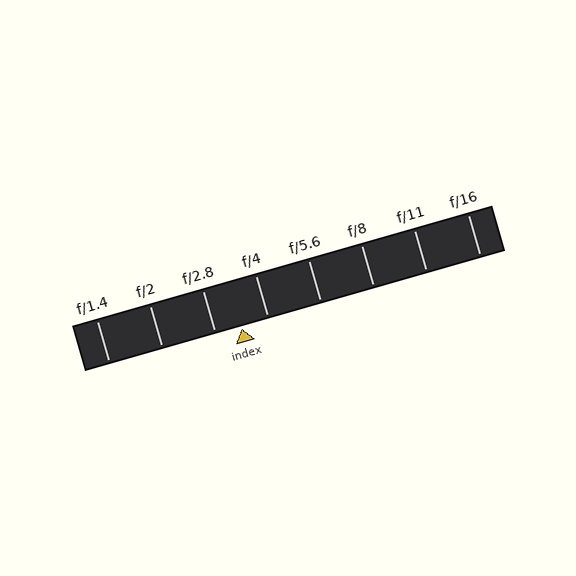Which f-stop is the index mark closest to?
The index mark is closest to f/2.8.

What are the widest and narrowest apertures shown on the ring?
The widest aperture shown is f/1.4 and the narrowest is f/16.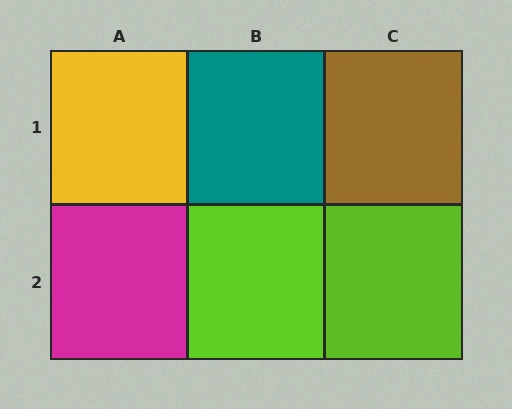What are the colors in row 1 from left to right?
Yellow, teal, brown.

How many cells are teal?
1 cell is teal.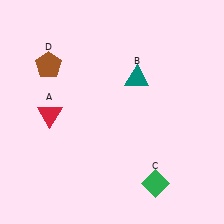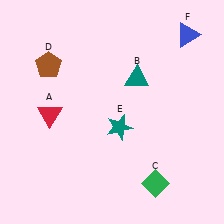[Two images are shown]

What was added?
A teal star (E), a blue triangle (F) were added in Image 2.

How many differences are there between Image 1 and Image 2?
There are 2 differences between the two images.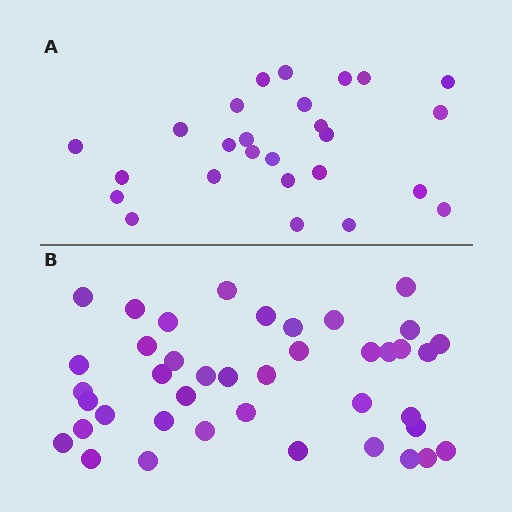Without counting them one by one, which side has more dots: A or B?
Region B (the bottom region) has more dots.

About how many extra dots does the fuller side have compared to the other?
Region B has approximately 15 more dots than region A.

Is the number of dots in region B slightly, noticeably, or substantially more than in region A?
Region B has substantially more. The ratio is roughly 1.6 to 1.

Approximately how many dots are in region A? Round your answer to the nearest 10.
About 30 dots. (The exact count is 26, which rounds to 30.)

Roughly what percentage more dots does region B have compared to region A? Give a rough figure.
About 60% more.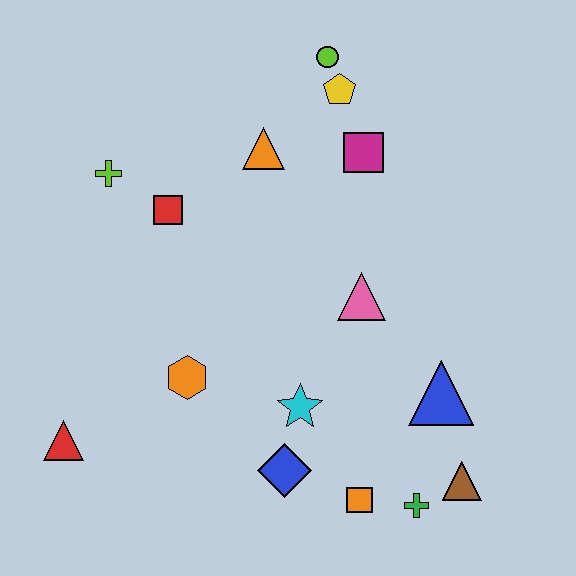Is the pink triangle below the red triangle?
No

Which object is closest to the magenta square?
The yellow pentagon is closest to the magenta square.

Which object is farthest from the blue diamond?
The lime circle is farthest from the blue diamond.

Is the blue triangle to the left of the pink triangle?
No